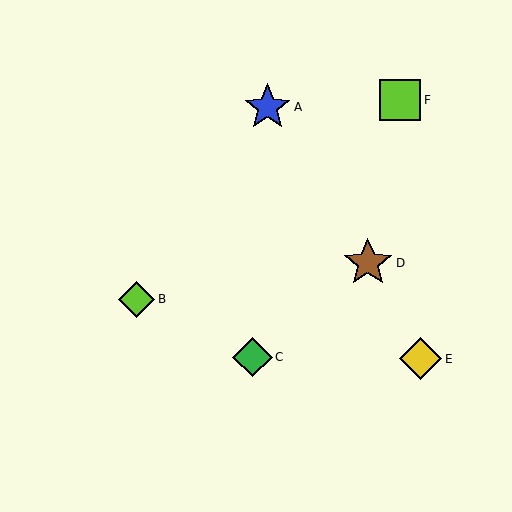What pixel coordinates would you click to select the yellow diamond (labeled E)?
Click at (421, 359) to select the yellow diamond E.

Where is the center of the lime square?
The center of the lime square is at (400, 100).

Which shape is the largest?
The brown star (labeled D) is the largest.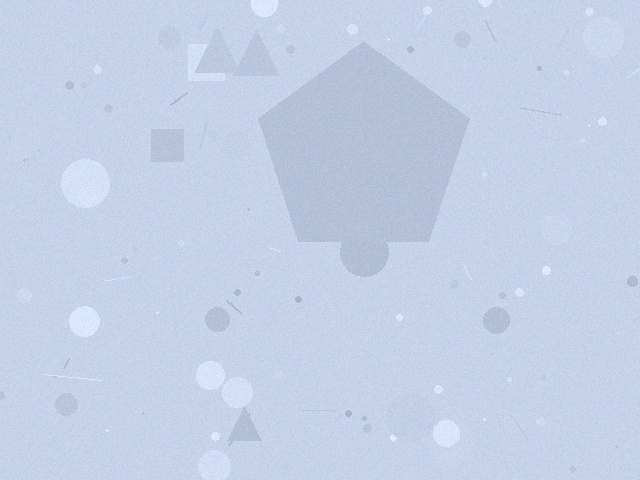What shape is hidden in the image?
A pentagon is hidden in the image.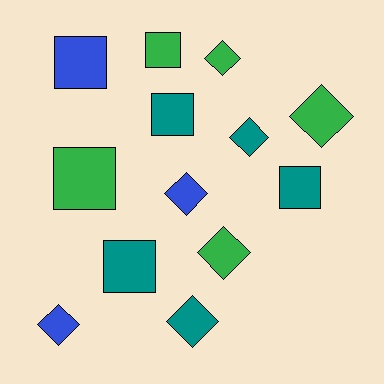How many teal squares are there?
There are 3 teal squares.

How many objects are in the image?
There are 13 objects.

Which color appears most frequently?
Teal, with 5 objects.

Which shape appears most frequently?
Diamond, with 7 objects.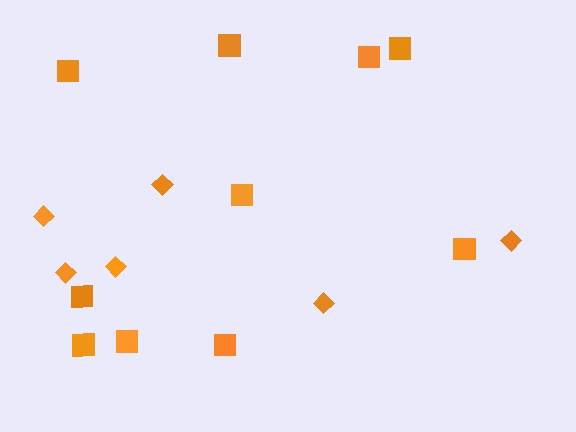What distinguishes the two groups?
There are 2 groups: one group of diamonds (6) and one group of squares (10).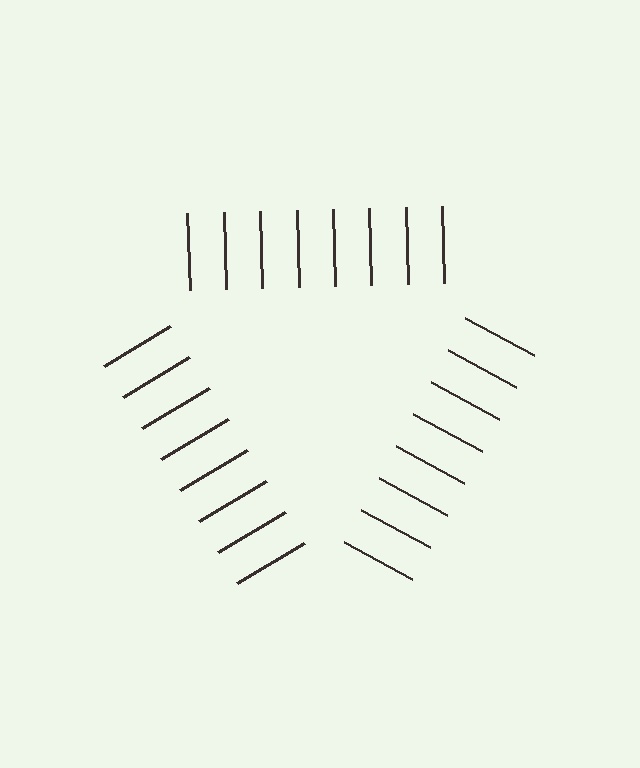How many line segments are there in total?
24 — 8 along each of the 3 edges.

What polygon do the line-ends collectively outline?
An illusory triangle — the line segments terminate on its edges but no continuous stroke is drawn.